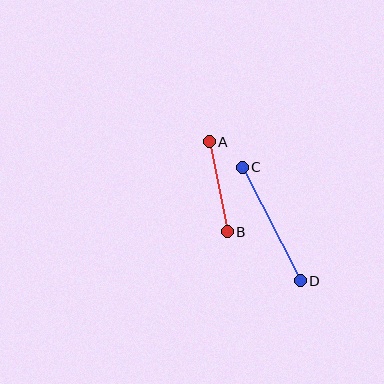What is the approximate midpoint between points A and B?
The midpoint is at approximately (218, 187) pixels.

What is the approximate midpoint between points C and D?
The midpoint is at approximately (271, 224) pixels.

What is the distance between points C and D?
The distance is approximately 127 pixels.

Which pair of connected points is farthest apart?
Points C and D are farthest apart.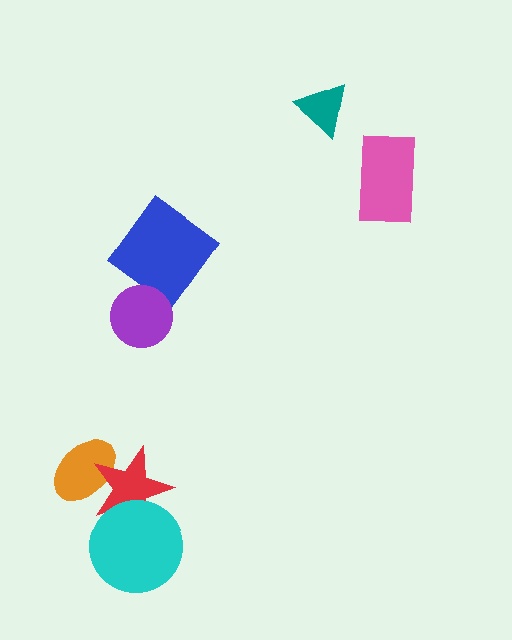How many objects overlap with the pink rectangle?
0 objects overlap with the pink rectangle.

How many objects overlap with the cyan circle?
1 object overlaps with the cyan circle.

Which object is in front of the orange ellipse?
The red star is in front of the orange ellipse.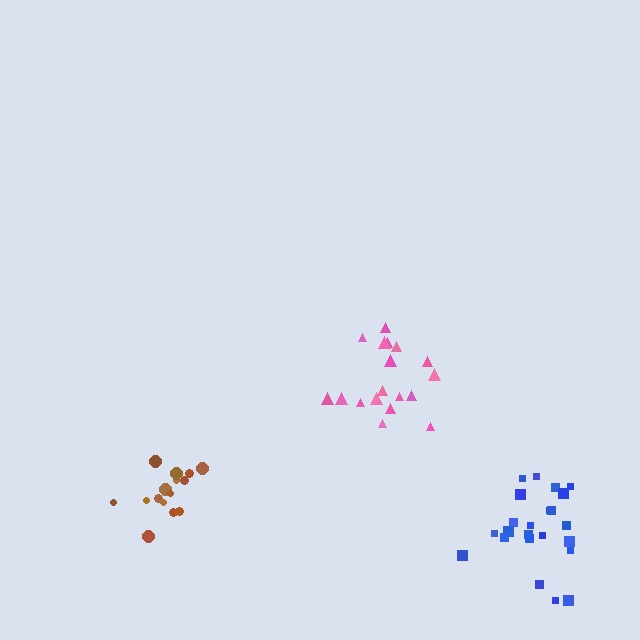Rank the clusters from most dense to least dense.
brown, blue, pink.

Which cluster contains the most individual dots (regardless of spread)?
Blue (23).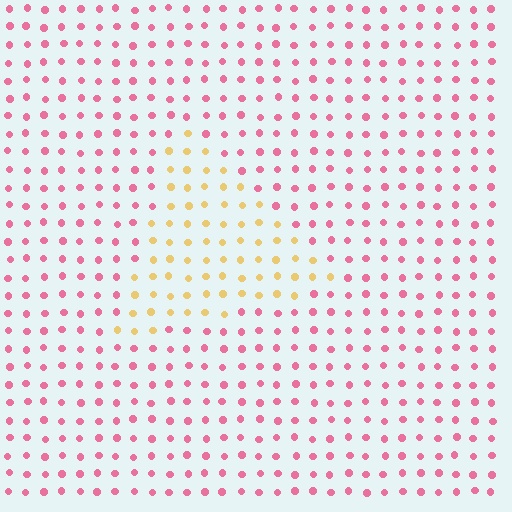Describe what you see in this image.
The image is filled with small pink elements in a uniform arrangement. A triangle-shaped region is visible where the elements are tinted to a slightly different hue, forming a subtle color boundary.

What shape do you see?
I see a triangle.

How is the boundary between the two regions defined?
The boundary is defined purely by a slight shift in hue (about 66 degrees). Spacing, size, and orientation are identical on both sides.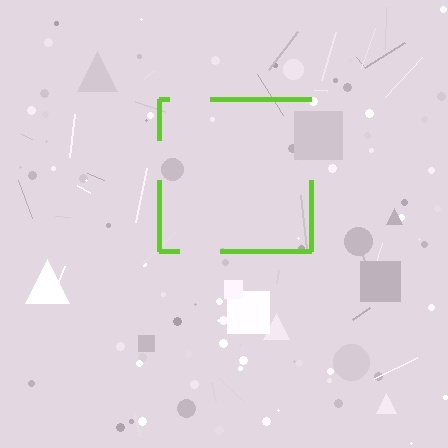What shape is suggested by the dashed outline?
The dashed outline suggests a square.